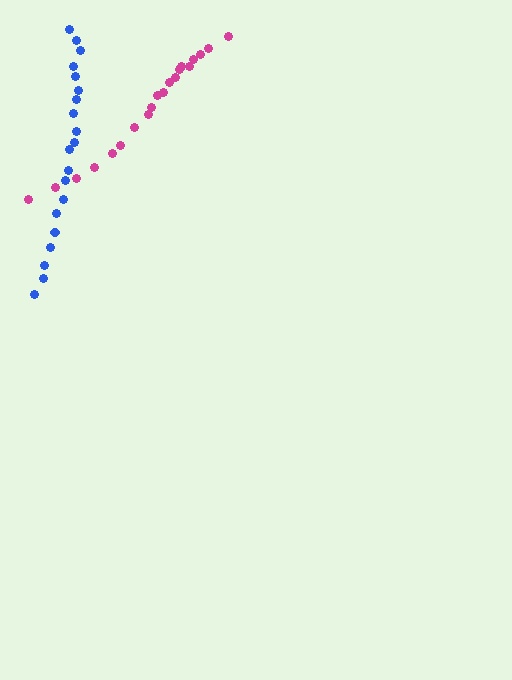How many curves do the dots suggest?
There are 2 distinct paths.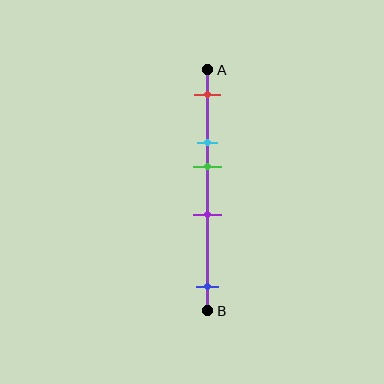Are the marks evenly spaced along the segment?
No, the marks are not evenly spaced.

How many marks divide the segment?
There are 5 marks dividing the segment.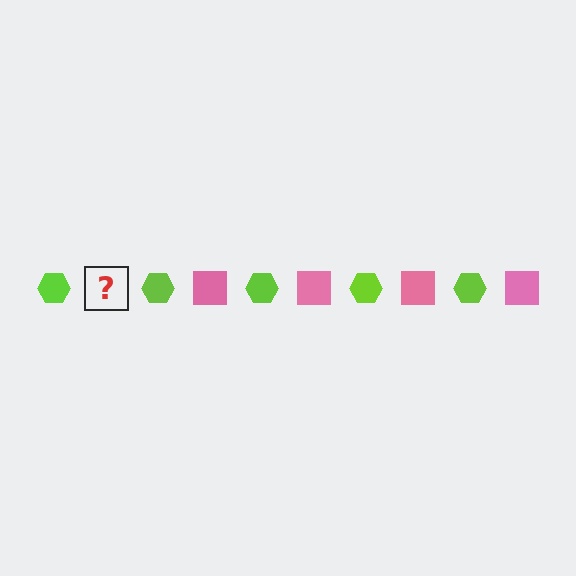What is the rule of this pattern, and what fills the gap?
The rule is that the pattern alternates between lime hexagon and pink square. The gap should be filled with a pink square.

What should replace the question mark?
The question mark should be replaced with a pink square.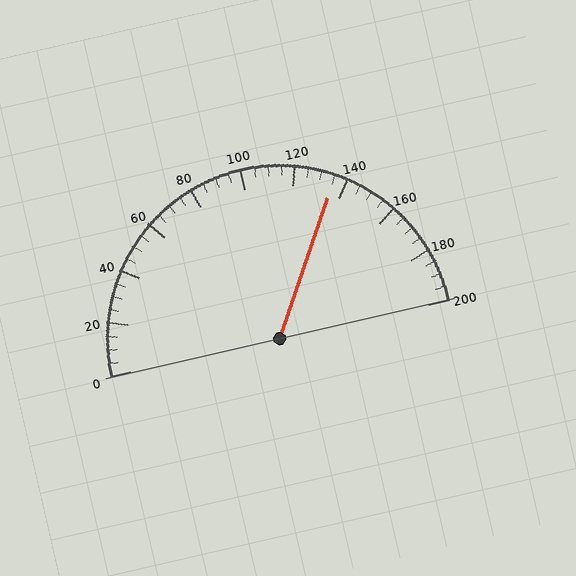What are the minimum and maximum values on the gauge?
The gauge ranges from 0 to 200.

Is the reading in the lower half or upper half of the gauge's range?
The reading is in the upper half of the range (0 to 200).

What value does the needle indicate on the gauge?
The needle indicates approximately 135.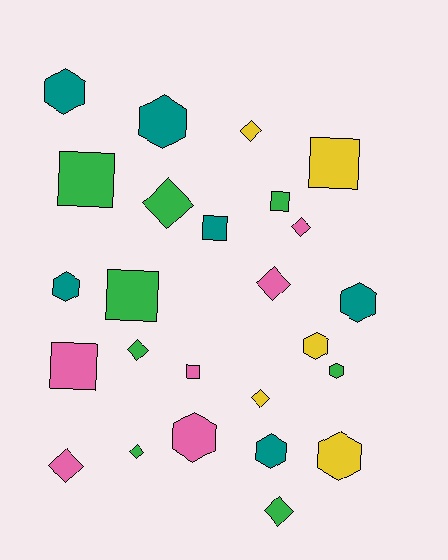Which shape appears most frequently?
Hexagon, with 9 objects.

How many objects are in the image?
There are 25 objects.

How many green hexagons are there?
There is 1 green hexagon.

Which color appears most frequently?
Green, with 8 objects.